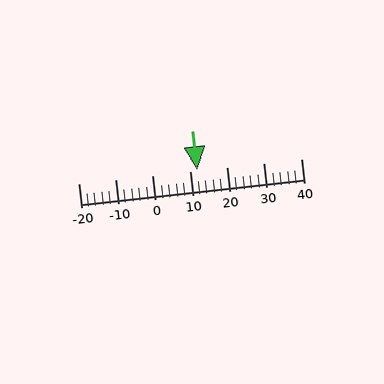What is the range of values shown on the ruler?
The ruler shows values from -20 to 40.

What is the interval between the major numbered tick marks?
The major tick marks are spaced 10 units apart.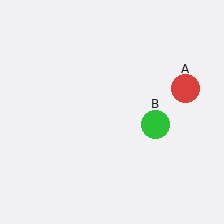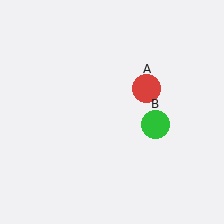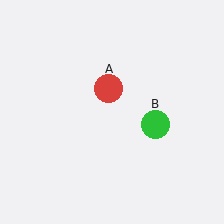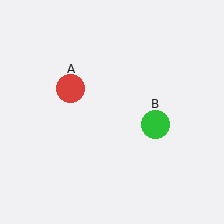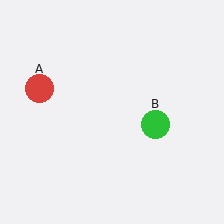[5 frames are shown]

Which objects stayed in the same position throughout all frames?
Green circle (object B) remained stationary.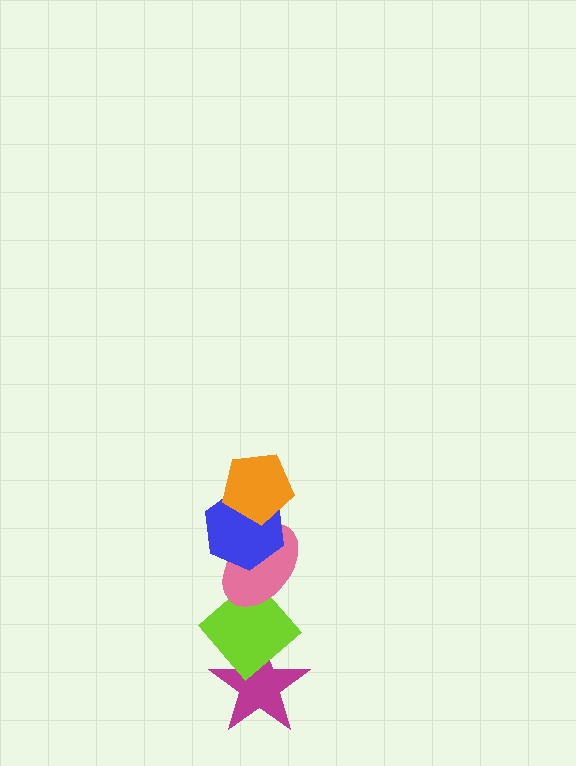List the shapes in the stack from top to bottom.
From top to bottom: the orange pentagon, the blue hexagon, the pink ellipse, the lime diamond, the magenta star.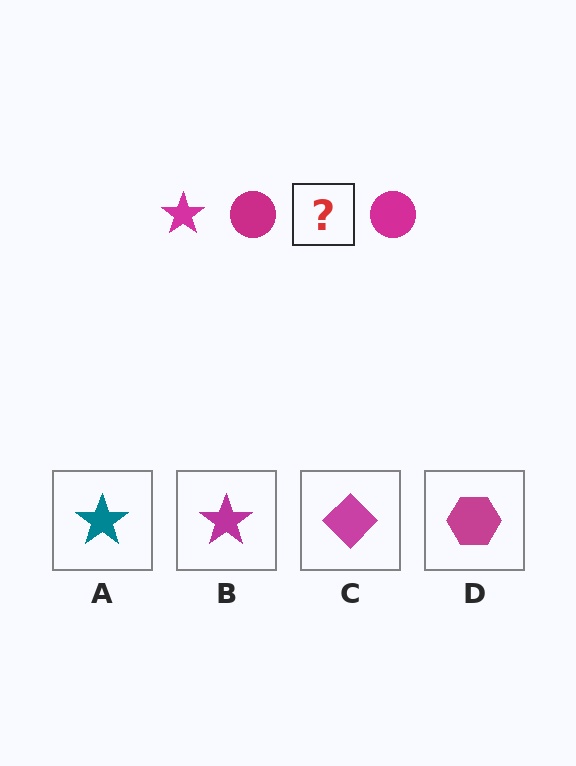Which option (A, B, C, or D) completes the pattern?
B.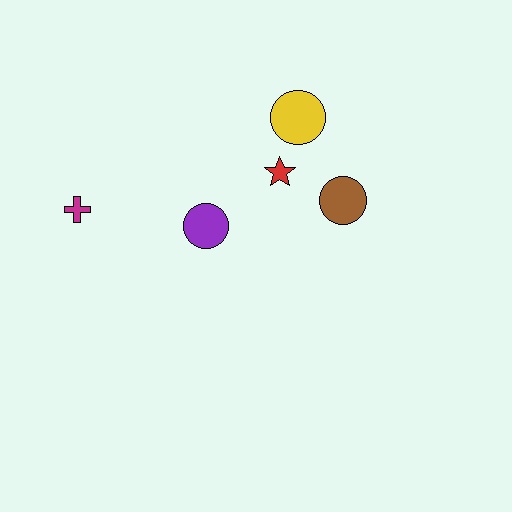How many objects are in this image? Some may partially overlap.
There are 5 objects.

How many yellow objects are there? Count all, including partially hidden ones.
There is 1 yellow object.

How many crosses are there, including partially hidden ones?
There is 1 cross.